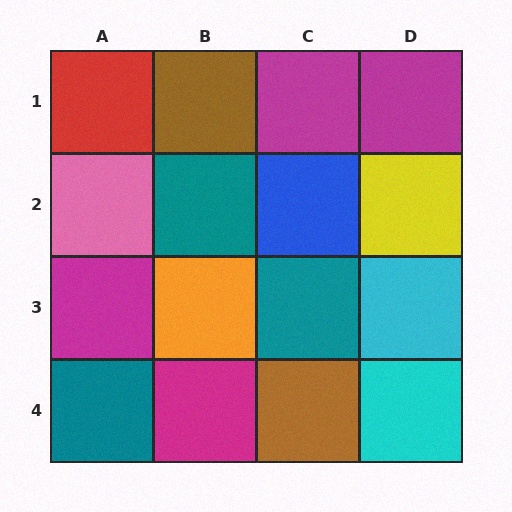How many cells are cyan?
2 cells are cyan.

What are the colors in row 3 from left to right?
Magenta, orange, teal, cyan.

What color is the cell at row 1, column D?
Magenta.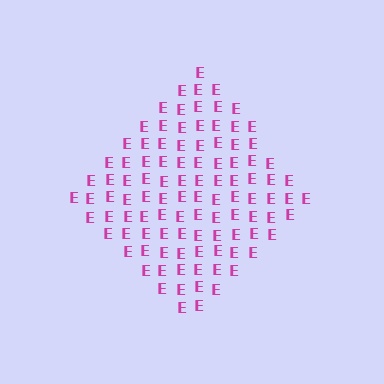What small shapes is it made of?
It is made of small letter E's.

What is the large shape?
The large shape is a diamond.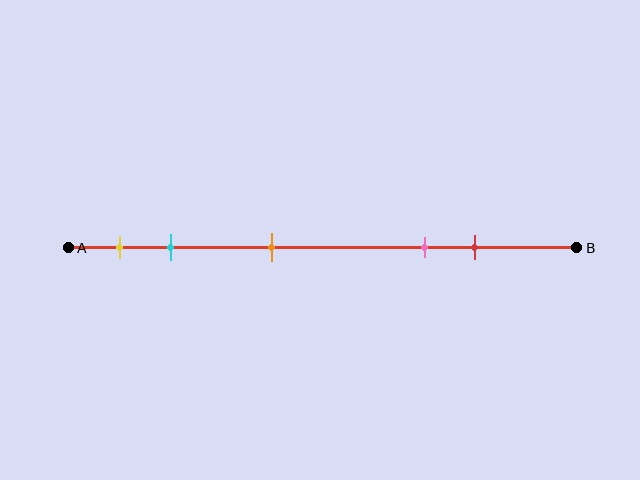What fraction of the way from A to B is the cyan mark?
The cyan mark is approximately 20% (0.2) of the way from A to B.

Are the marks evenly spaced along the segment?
No, the marks are not evenly spaced.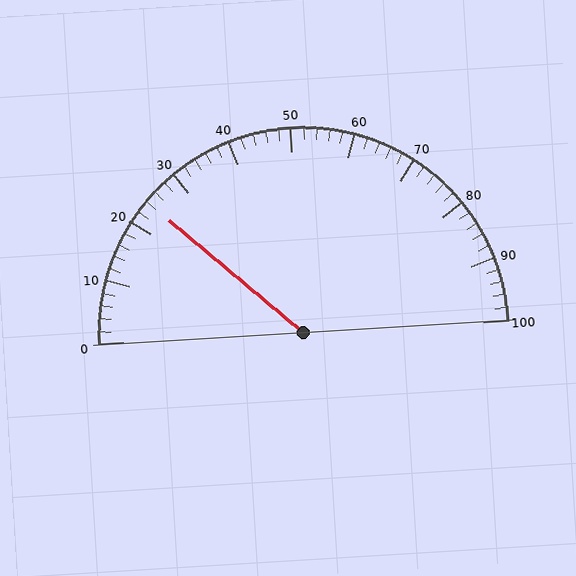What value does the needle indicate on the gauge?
The needle indicates approximately 24.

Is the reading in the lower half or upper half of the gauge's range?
The reading is in the lower half of the range (0 to 100).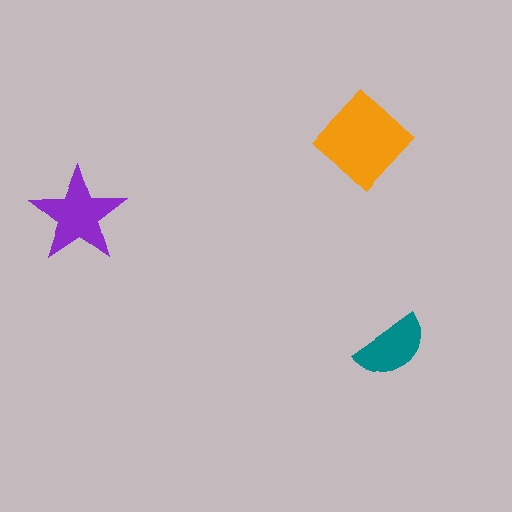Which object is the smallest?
The teal semicircle.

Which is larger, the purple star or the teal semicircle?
The purple star.